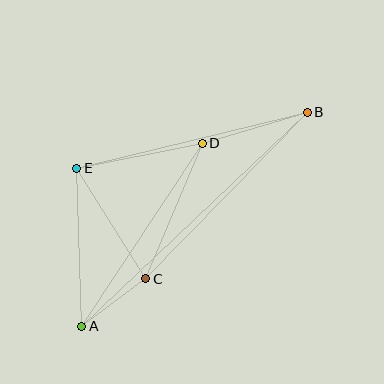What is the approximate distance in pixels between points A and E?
The distance between A and E is approximately 158 pixels.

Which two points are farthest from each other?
Points A and B are farthest from each other.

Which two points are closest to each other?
Points A and C are closest to each other.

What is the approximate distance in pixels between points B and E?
The distance between B and E is approximately 237 pixels.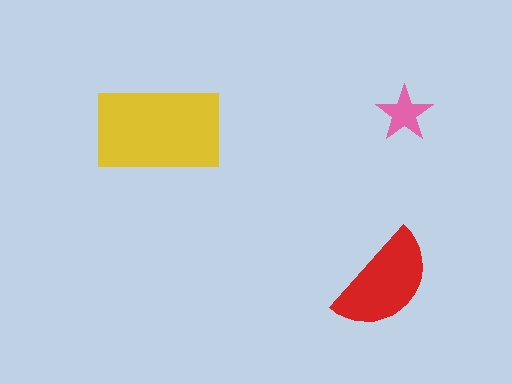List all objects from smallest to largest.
The pink star, the red semicircle, the yellow rectangle.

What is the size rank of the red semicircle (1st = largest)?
2nd.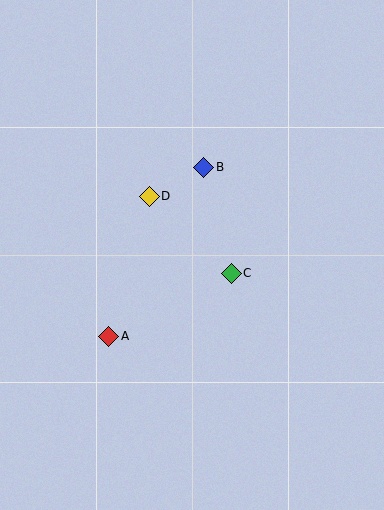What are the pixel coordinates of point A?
Point A is at (109, 336).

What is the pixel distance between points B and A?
The distance between B and A is 194 pixels.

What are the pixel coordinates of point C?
Point C is at (231, 273).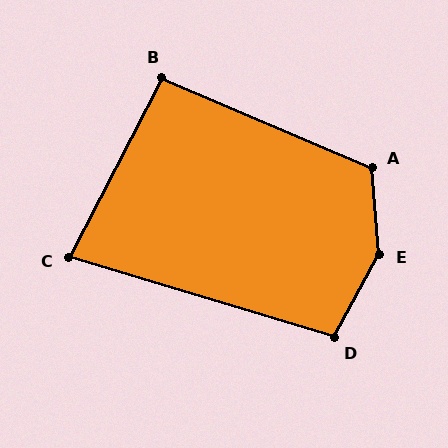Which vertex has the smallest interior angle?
C, at approximately 79 degrees.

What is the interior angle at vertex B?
Approximately 94 degrees (approximately right).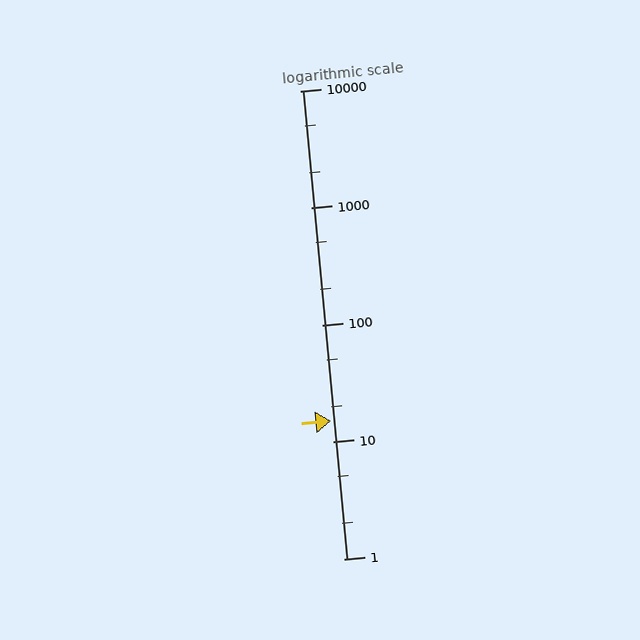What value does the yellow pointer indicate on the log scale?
The pointer indicates approximately 15.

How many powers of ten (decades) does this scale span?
The scale spans 4 decades, from 1 to 10000.